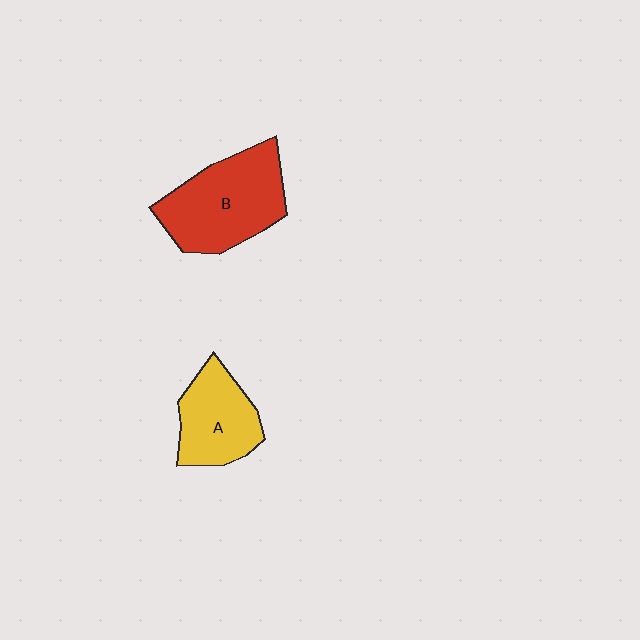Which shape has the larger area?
Shape B (red).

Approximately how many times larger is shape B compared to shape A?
Approximately 1.5 times.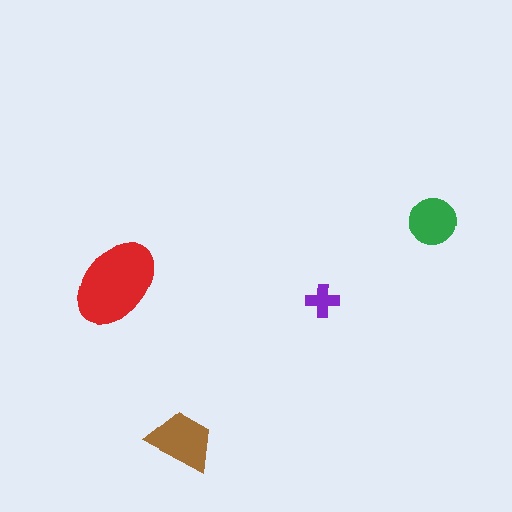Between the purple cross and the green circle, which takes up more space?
The green circle.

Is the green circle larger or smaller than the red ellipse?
Smaller.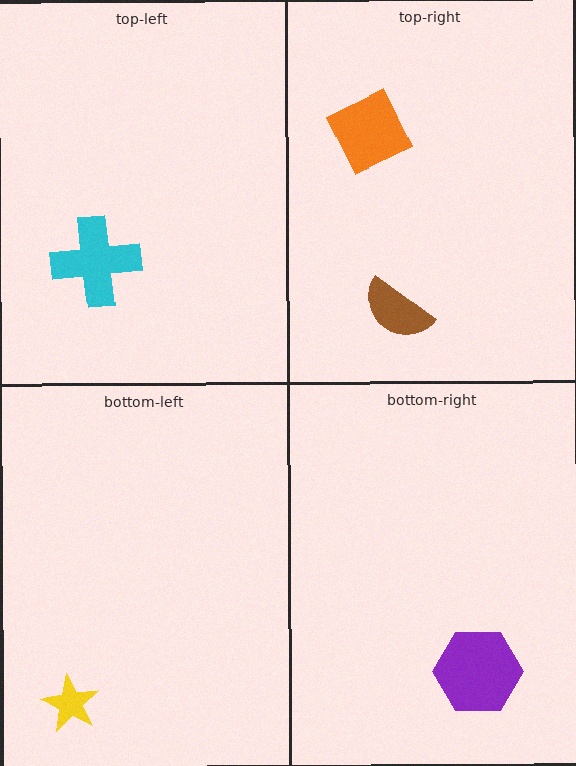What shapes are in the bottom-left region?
The yellow star.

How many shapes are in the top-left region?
1.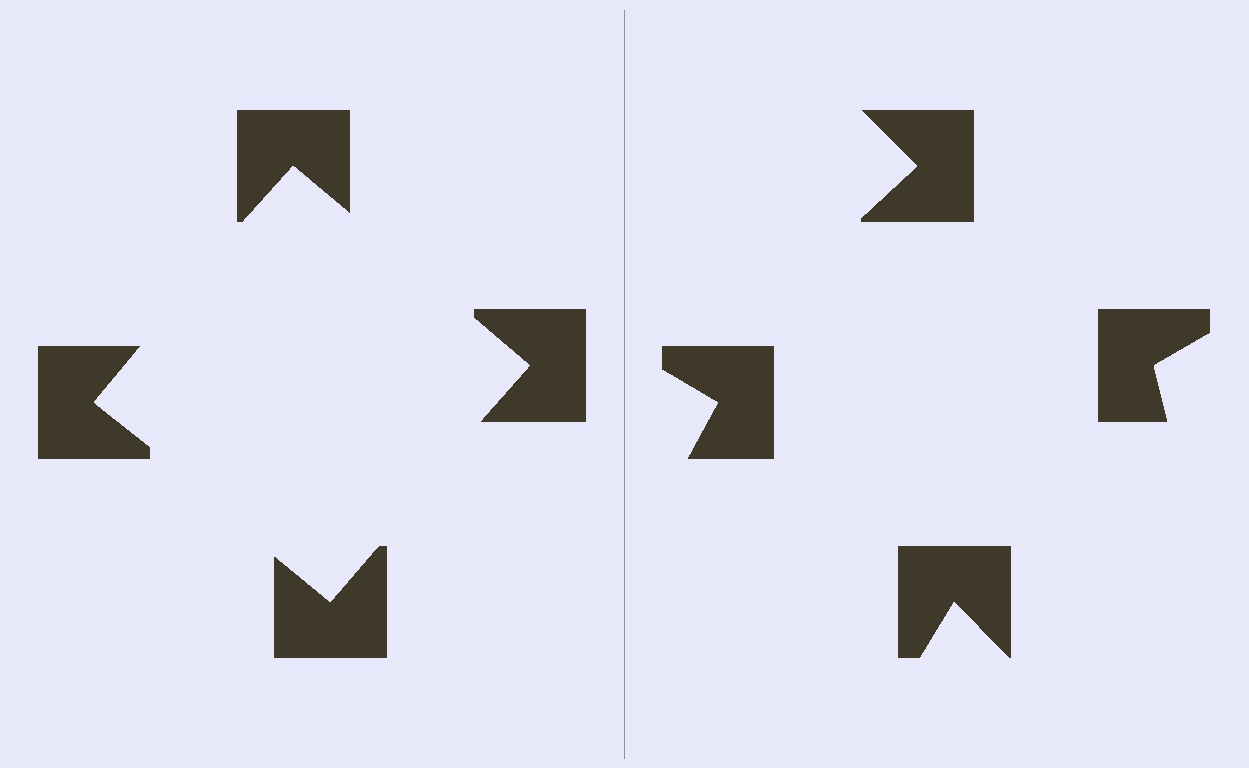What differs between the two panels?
The notched squares are positioned identically on both sides; only the wedge orientations differ. On the left they align to a square; on the right they are misaligned.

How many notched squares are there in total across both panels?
8 — 4 on each side.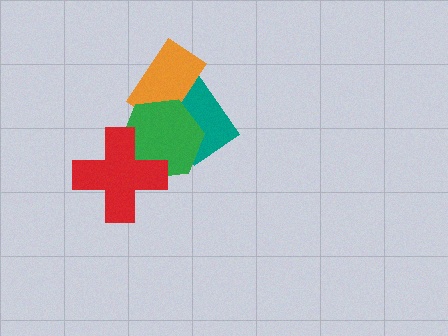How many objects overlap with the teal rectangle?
2 objects overlap with the teal rectangle.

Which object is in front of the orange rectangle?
The green hexagon is in front of the orange rectangle.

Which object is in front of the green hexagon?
The red cross is in front of the green hexagon.